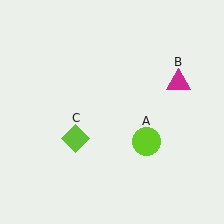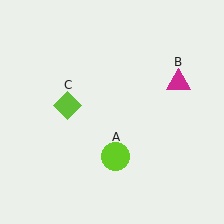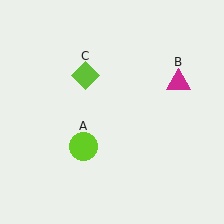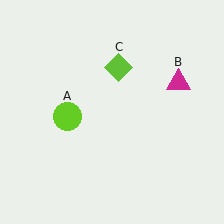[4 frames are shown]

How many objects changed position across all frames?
2 objects changed position: lime circle (object A), lime diamond (object C).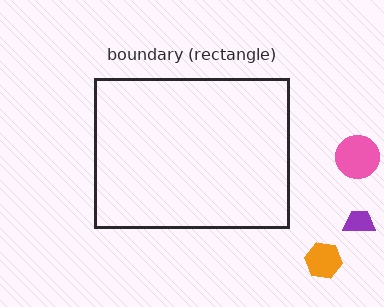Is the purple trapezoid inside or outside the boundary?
Outside.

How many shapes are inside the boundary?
0 inside, 3 outside.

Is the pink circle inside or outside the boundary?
Outside.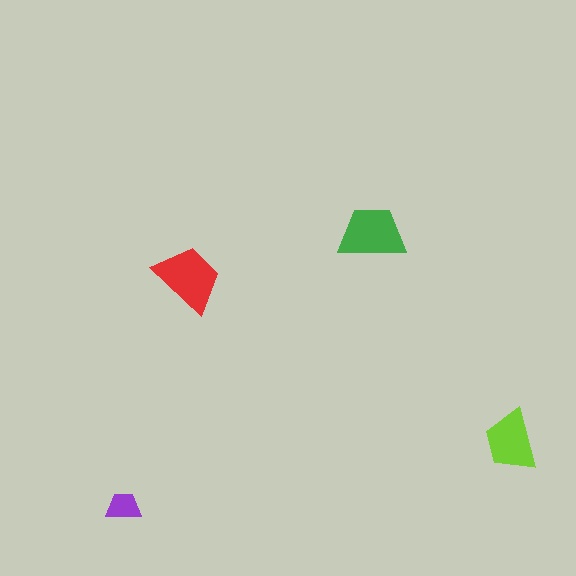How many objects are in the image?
There are 4 objects in the image.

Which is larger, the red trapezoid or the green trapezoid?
The red one.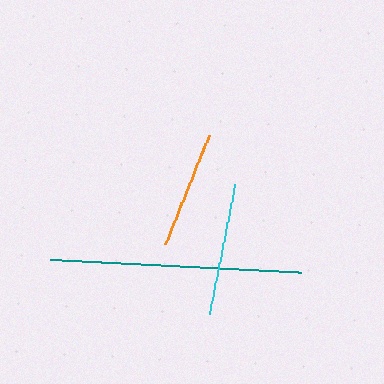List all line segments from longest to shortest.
From longest to shortest: teal, cyan, orange.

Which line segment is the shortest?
The orange line is the shortest at approximately 117 pixels.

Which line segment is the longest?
The teal line is the longest at approximately 251 pixels.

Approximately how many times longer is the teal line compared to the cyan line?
The teal line is approximately 1.9 times the length of the cyan line.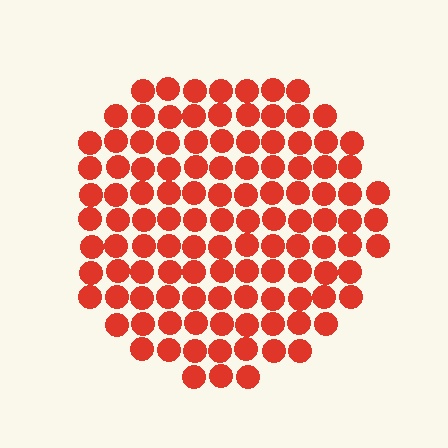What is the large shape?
The large shape is a circle.